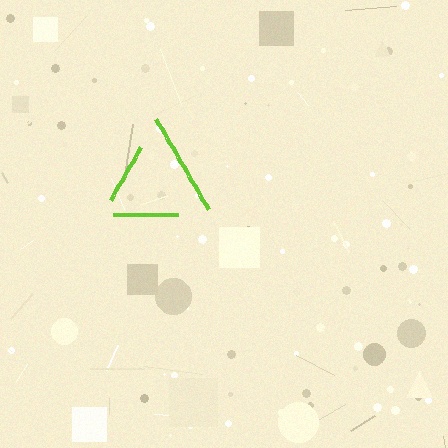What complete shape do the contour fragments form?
The contour fragments form a triangle.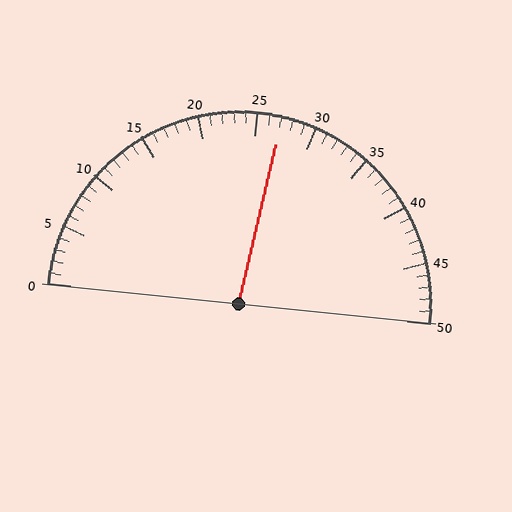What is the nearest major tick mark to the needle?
The nearest major tick mark is 25.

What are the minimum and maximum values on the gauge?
The gauge ranges from 0 to 50.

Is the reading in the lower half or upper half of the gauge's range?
The reading is in the upper half of the range (0 to 50).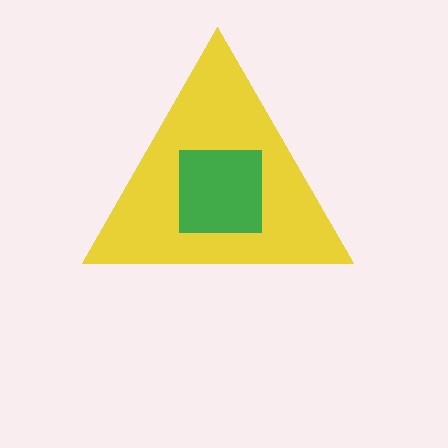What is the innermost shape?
The green square.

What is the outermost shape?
The yellow triangle.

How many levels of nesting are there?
2.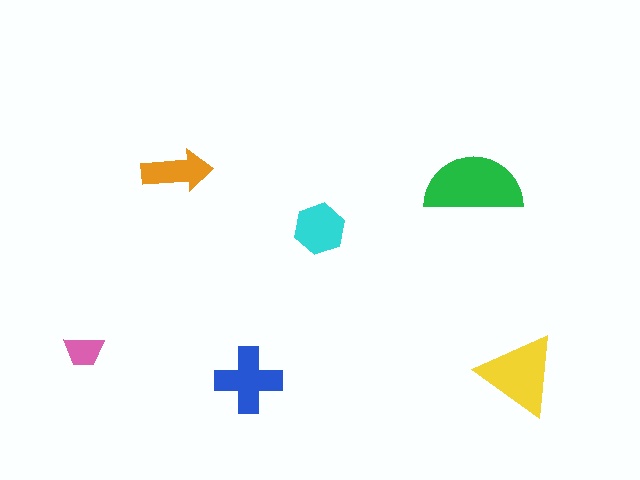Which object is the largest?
The green semicircle.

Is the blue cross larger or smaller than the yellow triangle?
Smaller.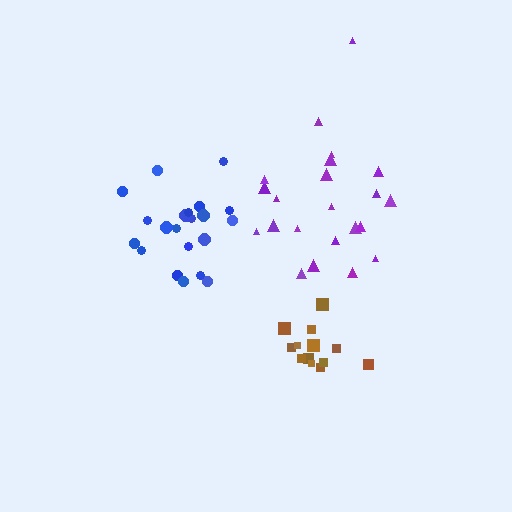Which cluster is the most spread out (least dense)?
Purple.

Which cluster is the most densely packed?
Brown.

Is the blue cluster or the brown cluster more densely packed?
Brown.